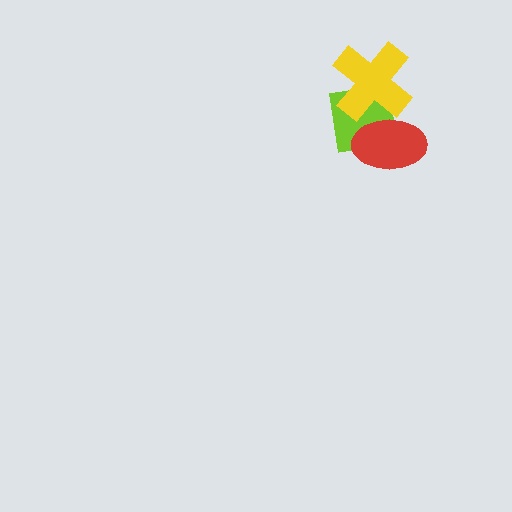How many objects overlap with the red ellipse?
2 objects overlap with the red ellipse.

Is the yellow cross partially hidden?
Yes, it is partially covered by another shape.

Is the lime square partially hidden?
Yes, it is partially covered by another shape.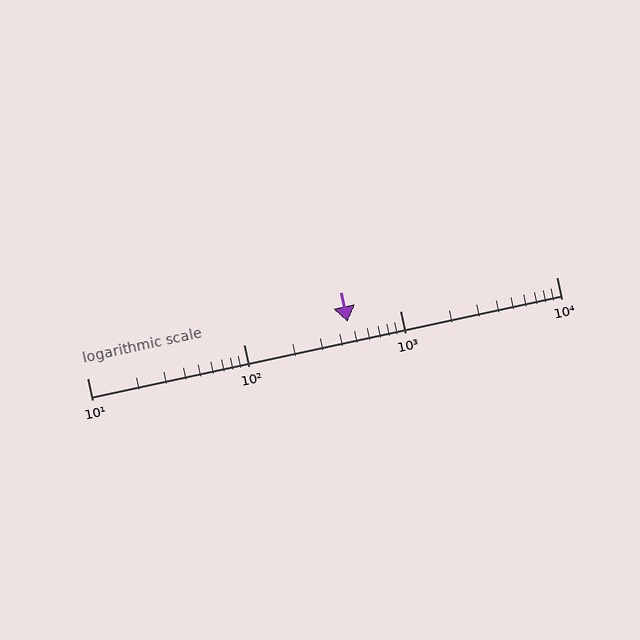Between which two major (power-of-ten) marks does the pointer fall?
The pointer is between 100 and 1000.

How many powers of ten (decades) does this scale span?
The scale spans 3 decades, from 10 to 10000.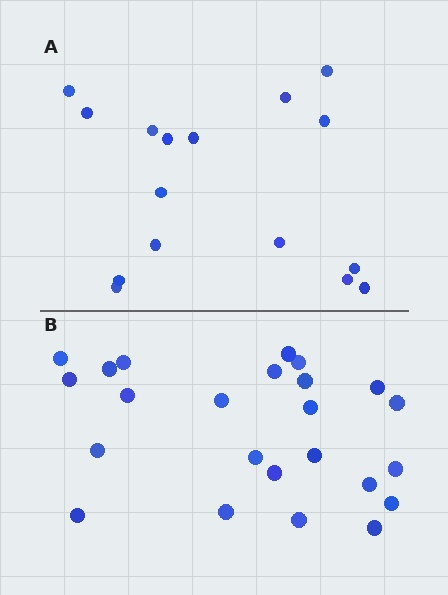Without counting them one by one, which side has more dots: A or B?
Region B (the bottom region) has more dots.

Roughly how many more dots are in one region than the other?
Region B has roughly 8 or so more dots than region A.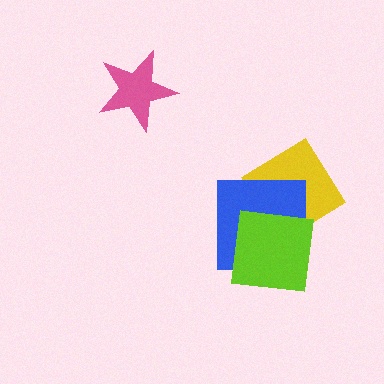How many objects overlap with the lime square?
2 objects overlap with the lime square.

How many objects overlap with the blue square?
2 objects overlap with the blue square.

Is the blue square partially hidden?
Yes, it is partially covered by another shape.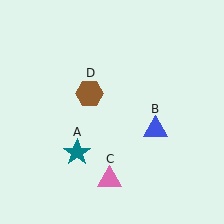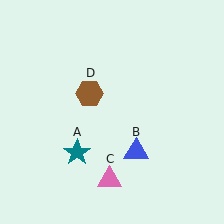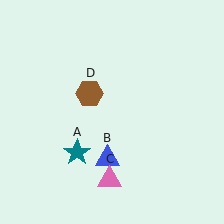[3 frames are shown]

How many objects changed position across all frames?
1 object changed position: blue triangle (object B).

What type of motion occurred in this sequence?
The blue triangle (object B) rotated clockwise around the center of the scene.